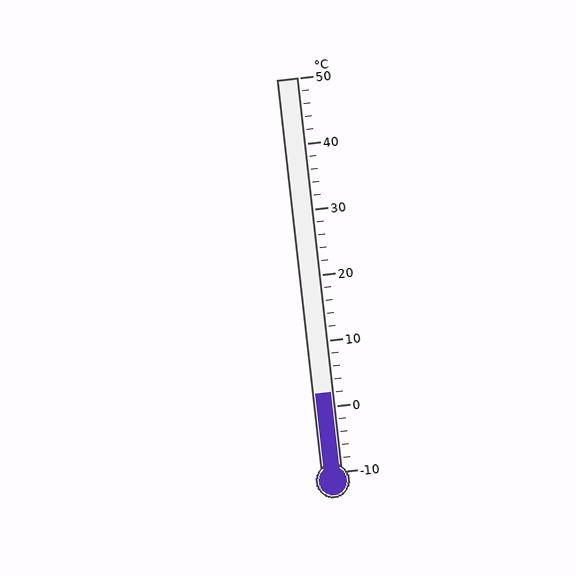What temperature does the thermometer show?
The thermometer shows approximately 2°C.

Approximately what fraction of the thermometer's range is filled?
The thermometer is filled to approximately 20% of its range.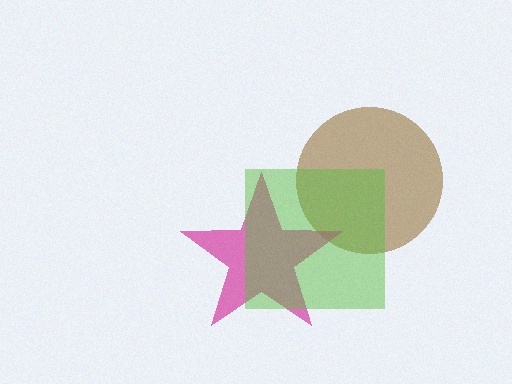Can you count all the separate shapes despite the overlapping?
Yes, there are 3 separate shapes.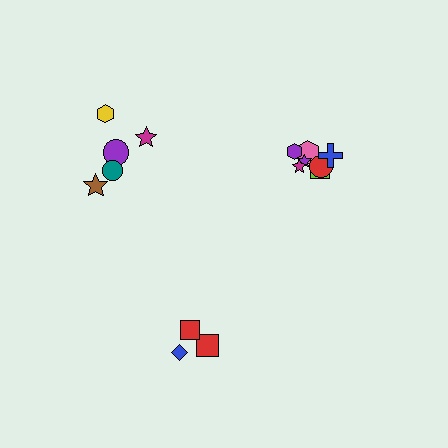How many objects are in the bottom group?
There are 3 objects.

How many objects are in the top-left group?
There are 5 objects.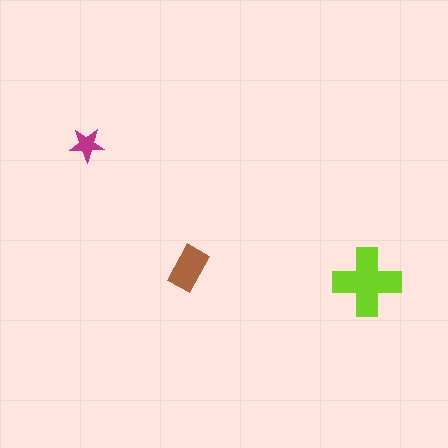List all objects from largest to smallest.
The lime cross, the brown rectangle, the magenta star.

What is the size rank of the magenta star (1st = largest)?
3rd.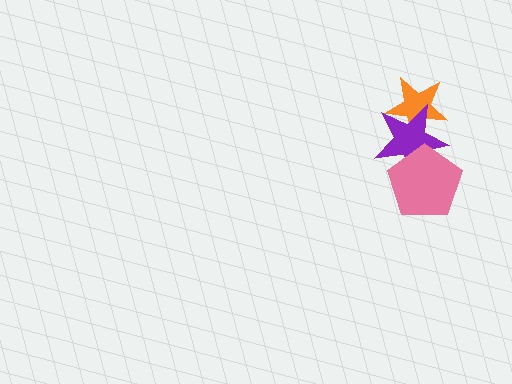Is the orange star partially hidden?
Yes, it is partially covered by another shape.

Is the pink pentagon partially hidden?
No, no other shape covers it.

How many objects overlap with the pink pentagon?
1 object overlaps with the pink pentagon.